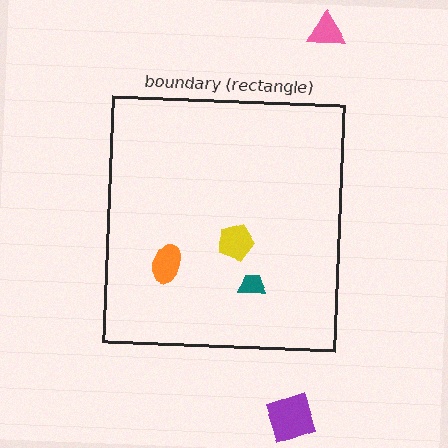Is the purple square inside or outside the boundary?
Outside.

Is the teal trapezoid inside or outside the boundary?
Inside.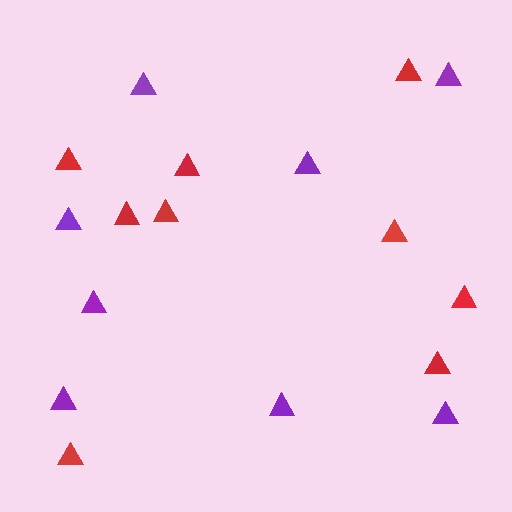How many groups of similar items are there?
There are 2 groups: one group of red triangles (9) and one group of purple triangles (8).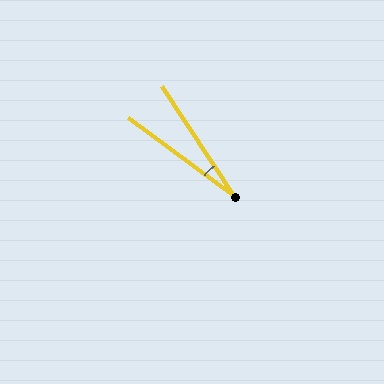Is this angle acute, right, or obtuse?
It is acute.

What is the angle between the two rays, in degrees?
Approximately 20 degrees.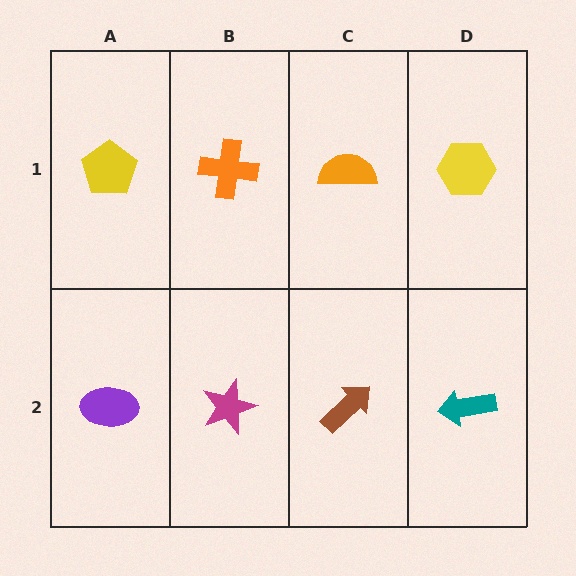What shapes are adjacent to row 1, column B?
A magenta star (row 2, column B), a yellow pentagon (row 1, column A), an orange semicircle (row 1, column C).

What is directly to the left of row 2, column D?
A brown arrow.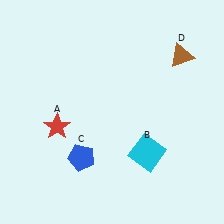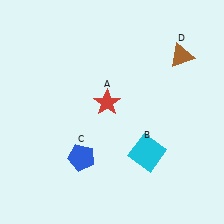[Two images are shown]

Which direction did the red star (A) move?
The red star (A) moved right.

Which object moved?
The red star (A) moved right.